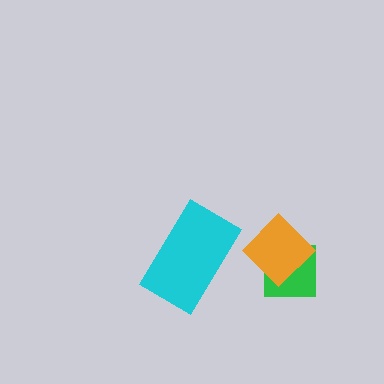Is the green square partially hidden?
Yes, it is partially covered by another shape.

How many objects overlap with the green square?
1 object overlaps with the green square.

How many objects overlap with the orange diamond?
1 object overlaps with the orange diamond.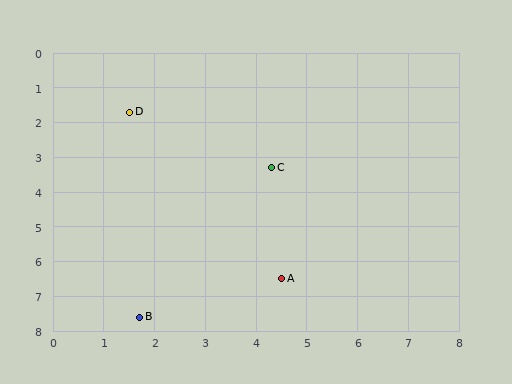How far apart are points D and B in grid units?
Points D and B are about 5.9 grid units apart.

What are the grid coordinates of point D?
Point D is at approximately (1.5, 1.7).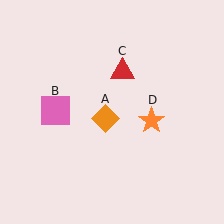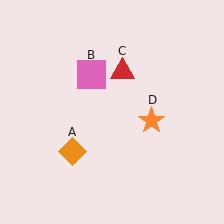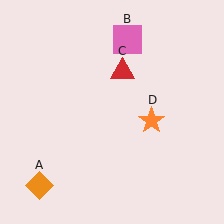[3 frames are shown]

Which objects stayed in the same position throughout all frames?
Red triangle (object C) and orange star (object D) remained stationary.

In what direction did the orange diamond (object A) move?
The orange diamond (object A) moved down and to the left.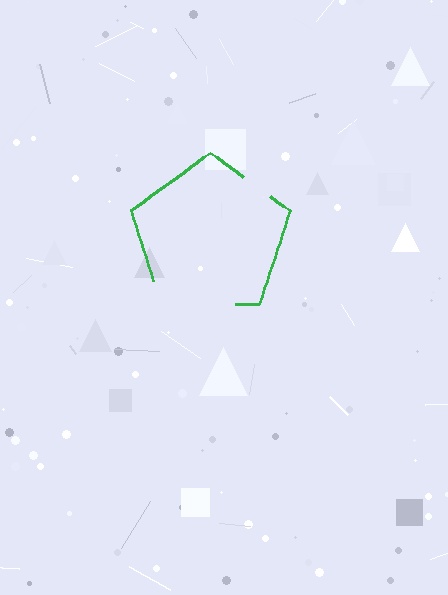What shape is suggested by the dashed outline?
The dashed outline suggests a pentagon.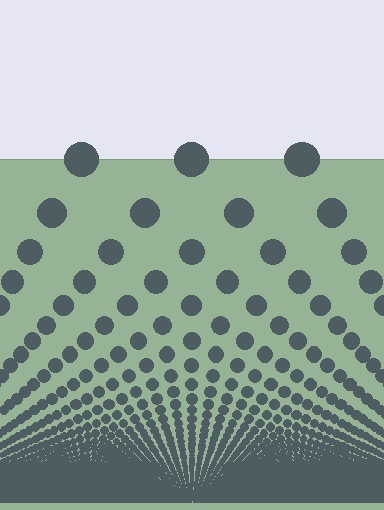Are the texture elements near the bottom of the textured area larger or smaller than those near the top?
Smaller. The gradient is inverted — elements near the bottom are smaller and denser.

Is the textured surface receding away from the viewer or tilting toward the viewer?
The surface appears to tilt toward the viewer. Texture elements get larger and sparser toward the top.